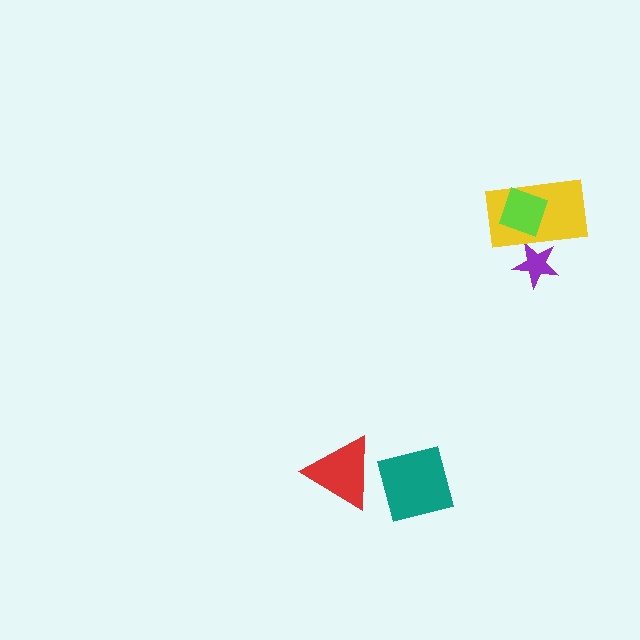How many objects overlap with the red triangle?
1 object overlaps with the red triangle.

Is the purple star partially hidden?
Yes, it is partially covered by another shape.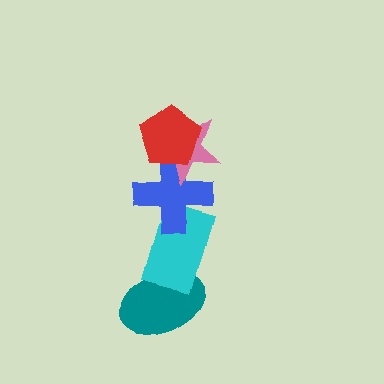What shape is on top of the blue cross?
The pink star is on top of the blue cross.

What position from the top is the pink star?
The pink star is 2nd from the top.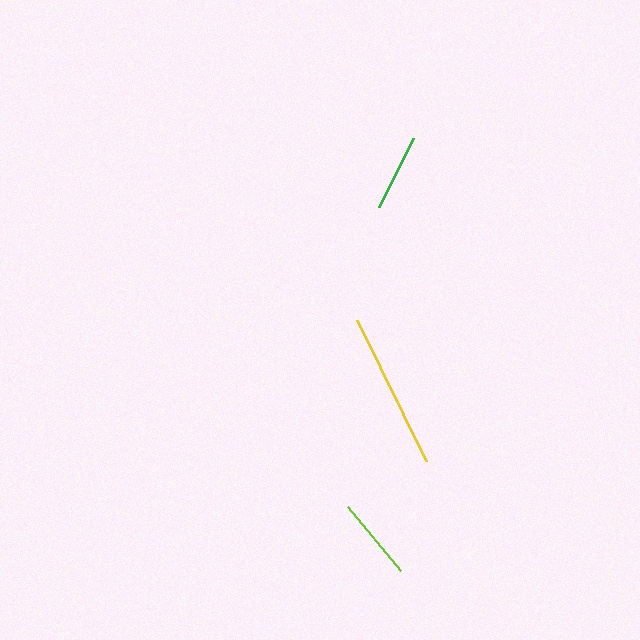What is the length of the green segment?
The green segment is approximately 77 pixels long.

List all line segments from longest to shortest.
From longest to shortest: yellow, lime, green.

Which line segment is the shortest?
The green line is the shortest at approximately 77 pixels.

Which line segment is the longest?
The yellow line is the longest at approximately 157 pixels.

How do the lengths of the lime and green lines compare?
The lime and green lines are approximately the same length.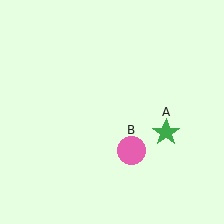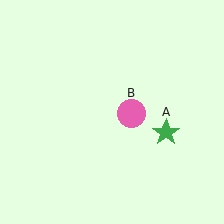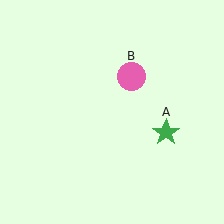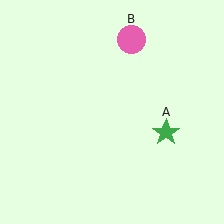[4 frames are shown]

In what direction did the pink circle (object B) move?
The pink circle (object B) moved up.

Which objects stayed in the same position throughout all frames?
Green star (object A) remained stationary.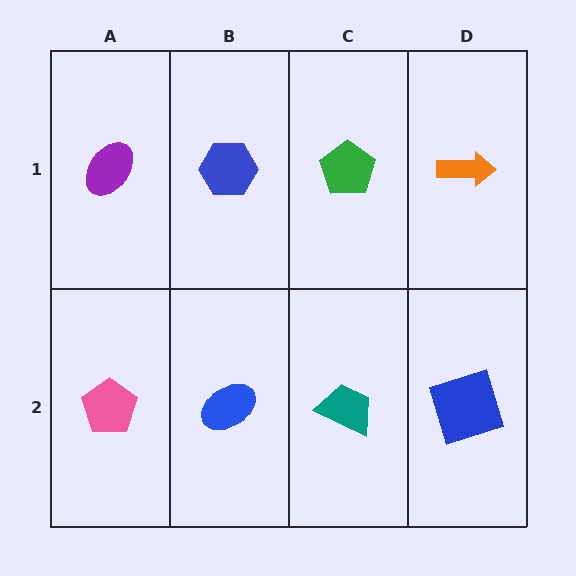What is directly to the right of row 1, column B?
A green pentagon.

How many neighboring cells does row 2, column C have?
3.